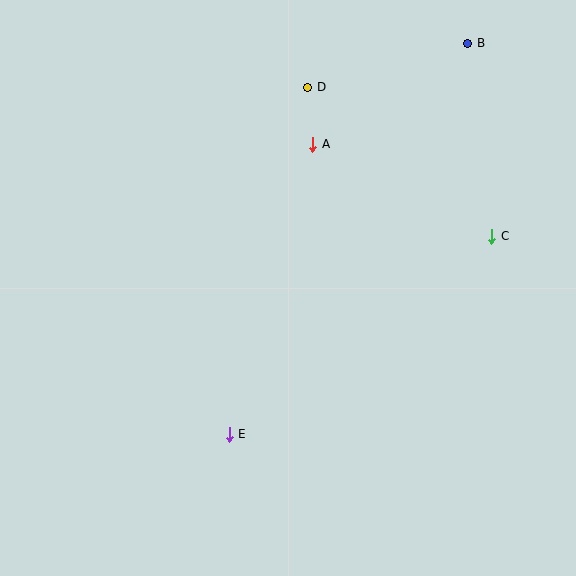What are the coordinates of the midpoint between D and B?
The midpoint between D and B is at (388, 65).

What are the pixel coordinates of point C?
Point C is at (492, 236).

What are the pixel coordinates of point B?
Point B is at (468, 43).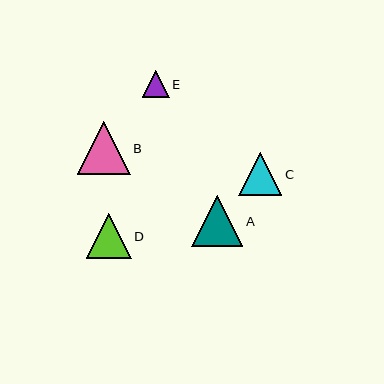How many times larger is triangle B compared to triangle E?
Triangle B is approximately 2.0 times the size of triangle E.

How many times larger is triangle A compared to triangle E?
Triangle A is approximately 1.9 times the size of triangle E.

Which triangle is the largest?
Triangle B is the largest with a size of approximately 53 pixels.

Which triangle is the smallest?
Triangle E is the smallest with a size of approximately 27 pixels.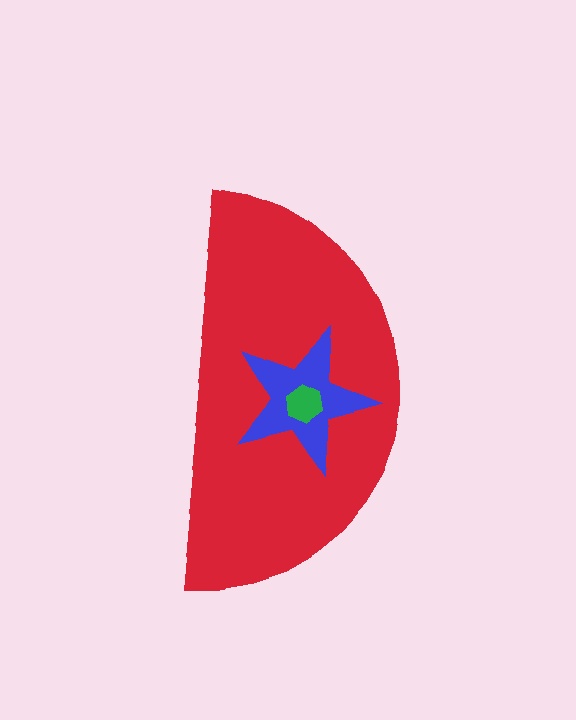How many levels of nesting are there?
3.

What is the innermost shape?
The green hexagon.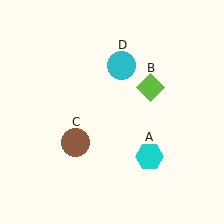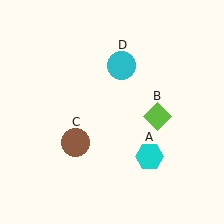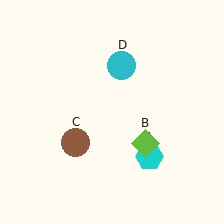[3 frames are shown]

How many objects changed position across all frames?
1 object changed position: lime diamond (object B).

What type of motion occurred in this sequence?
The lime diamond (object B) rotated clockwise around the center of the scene.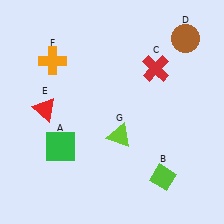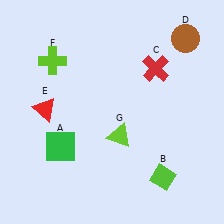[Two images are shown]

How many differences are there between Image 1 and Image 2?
There is 1 difference between the two images.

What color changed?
The cross (F) changed from orange in Image 1 to lime in Image 2.